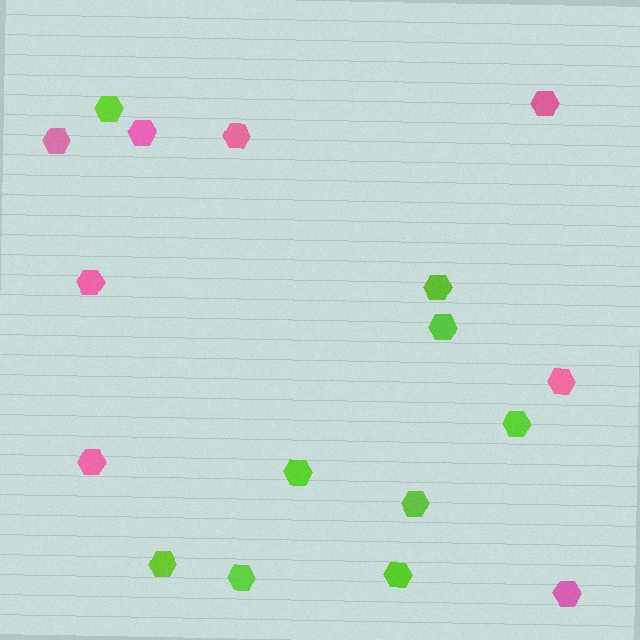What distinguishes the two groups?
There are 2 groups: one group of lime hexagons (9) and one group of pink hexagons (8).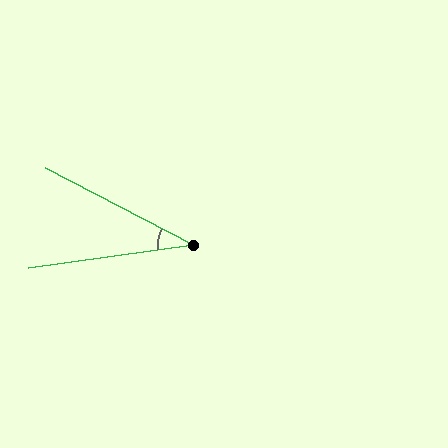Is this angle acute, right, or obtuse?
It is acute.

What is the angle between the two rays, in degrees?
Approximately 35 degrees.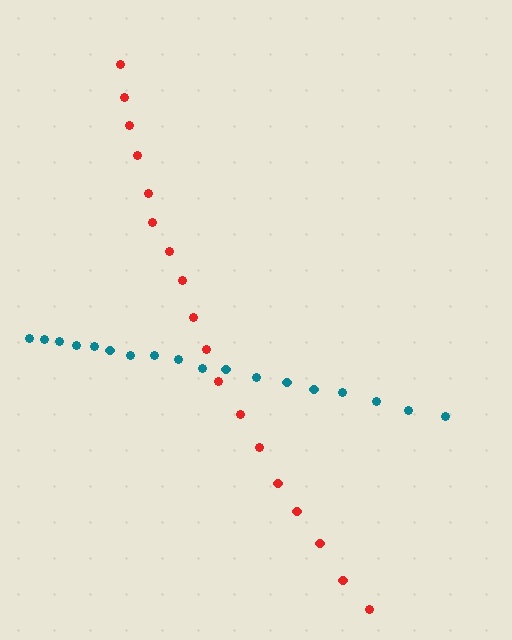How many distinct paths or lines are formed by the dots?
There are 2 distinct paths.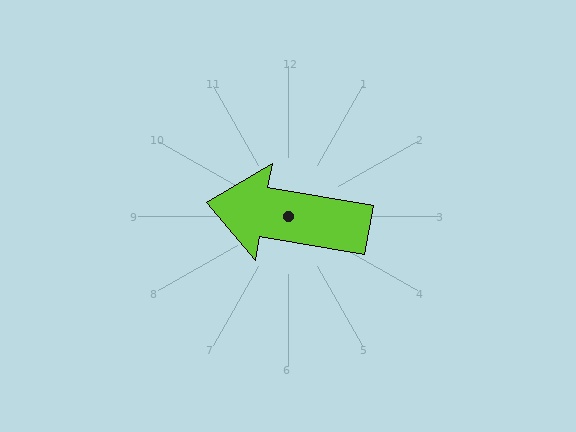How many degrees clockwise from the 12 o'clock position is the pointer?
Approximately 280 degrees.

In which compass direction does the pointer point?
West.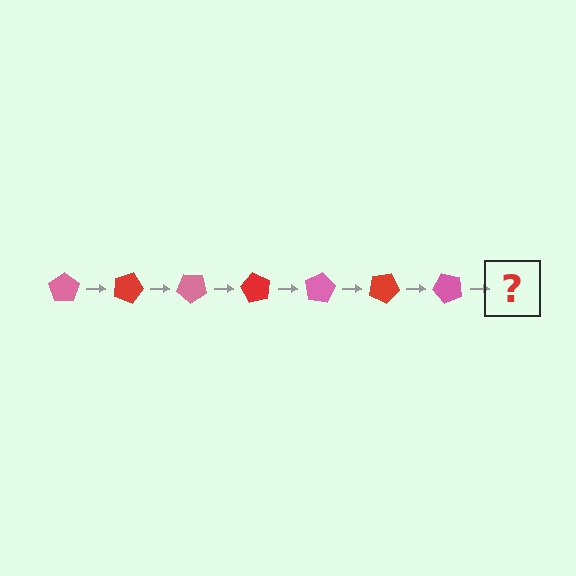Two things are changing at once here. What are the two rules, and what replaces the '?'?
The two rules are that it rotates 20 degrees each step and the color cycles through pink and red. The '?' should be a red pentagon, rotated 140 degrees from the start.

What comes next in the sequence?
The next element should be a red pentagon, rotated 140 degrees from the start.